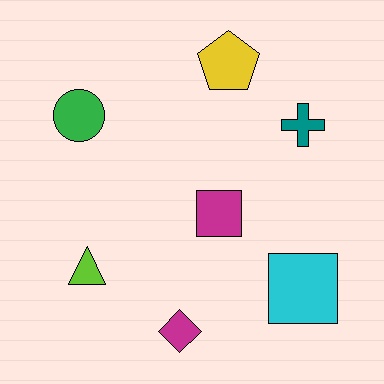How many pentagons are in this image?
There is 1 pentagon.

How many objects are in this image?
There are 7 objects.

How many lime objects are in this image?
There is 1 lime object.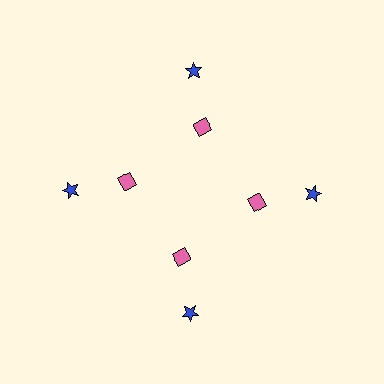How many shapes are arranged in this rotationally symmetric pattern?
There are 12 shapes, arranged in 4 groups of 3.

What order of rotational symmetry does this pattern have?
This pattern has 4-fold rotational symmetry.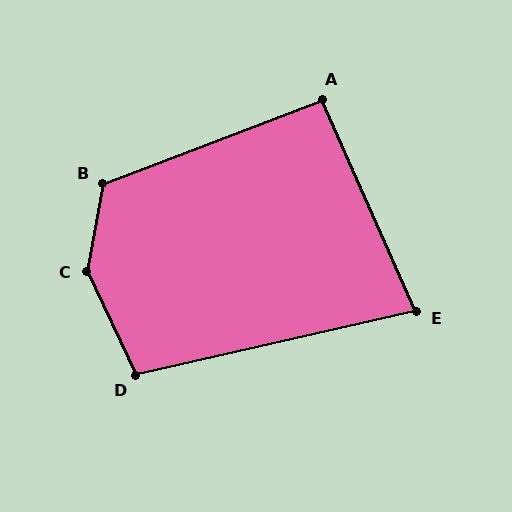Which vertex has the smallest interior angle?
E, at approximately 79 degrees.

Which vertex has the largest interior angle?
C, at approximately 145 degrees.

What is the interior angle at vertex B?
Approximately 121 degrees (obtuse).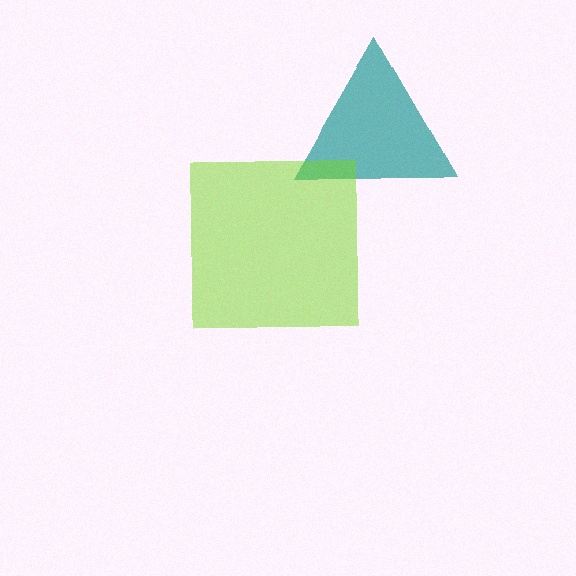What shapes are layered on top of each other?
The layered shapes are: a teal triangle, a lime square.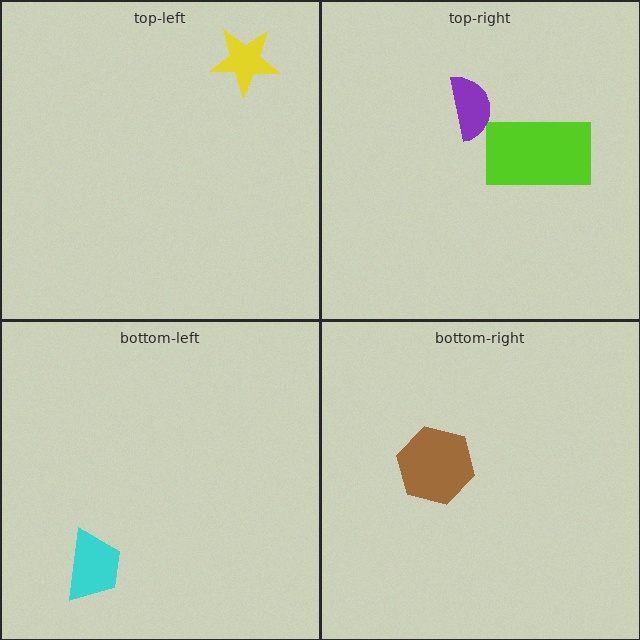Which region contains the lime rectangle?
The top-right region.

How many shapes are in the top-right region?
2.